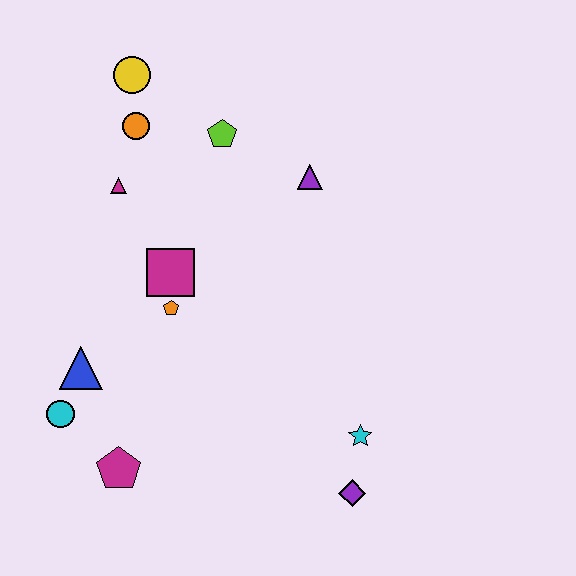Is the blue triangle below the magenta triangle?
Yes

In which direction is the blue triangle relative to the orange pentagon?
The blue triangle is to the left of the orange pentagon.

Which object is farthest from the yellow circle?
The purple diamond is farthest from the yellow circle.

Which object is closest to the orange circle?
The yellow circle is closest to the orange circle.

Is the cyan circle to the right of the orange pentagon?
No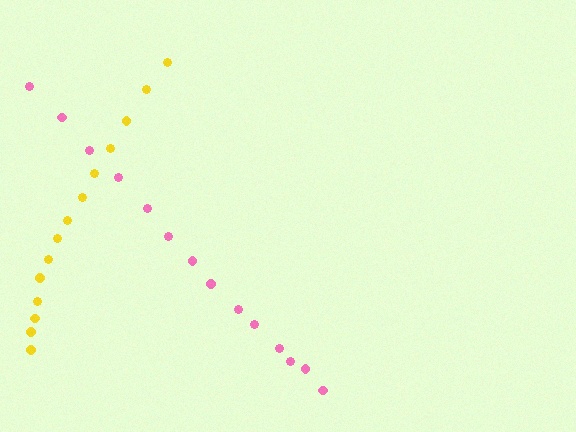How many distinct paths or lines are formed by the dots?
There are 2 distinct paths.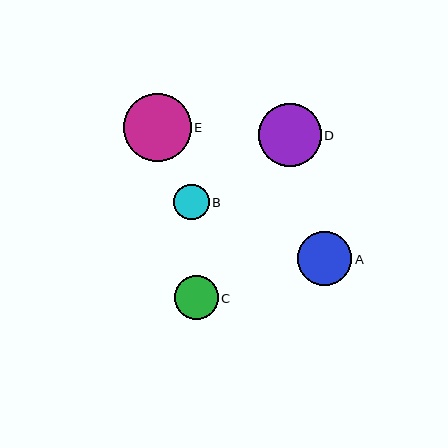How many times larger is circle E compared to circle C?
Circle E is approximately 1.5 times the size of circle C.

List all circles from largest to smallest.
From largest to smallest: E, D, A, C, B.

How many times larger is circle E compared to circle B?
Circle E is approximately 1.9 times the size of circle B.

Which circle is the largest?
Circle E is the largest with a size of approximately 67 pixels.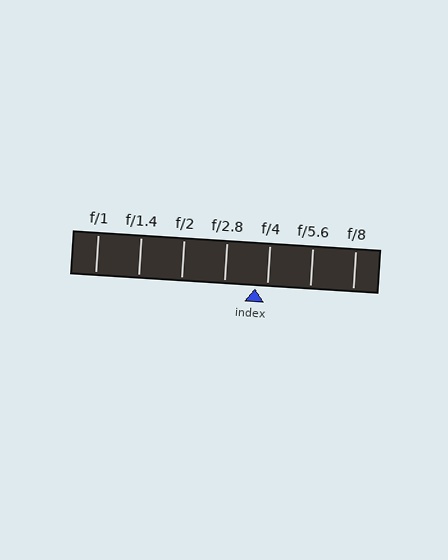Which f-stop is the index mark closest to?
The index mark is closest to f/4.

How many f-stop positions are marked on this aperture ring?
There are 7 f-stop positions marked.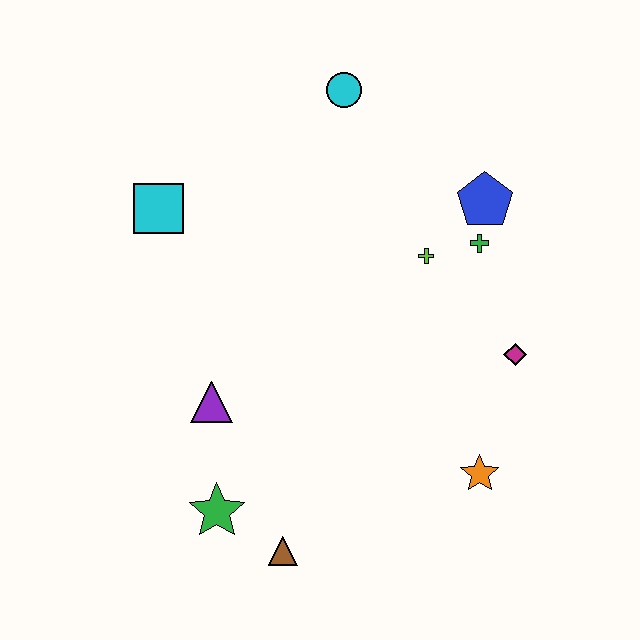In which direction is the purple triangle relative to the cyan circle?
The purple triangle is below the cyan circle.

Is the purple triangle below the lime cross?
Yes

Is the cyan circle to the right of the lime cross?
No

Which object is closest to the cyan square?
The purple triangle is closest to the cyan square.